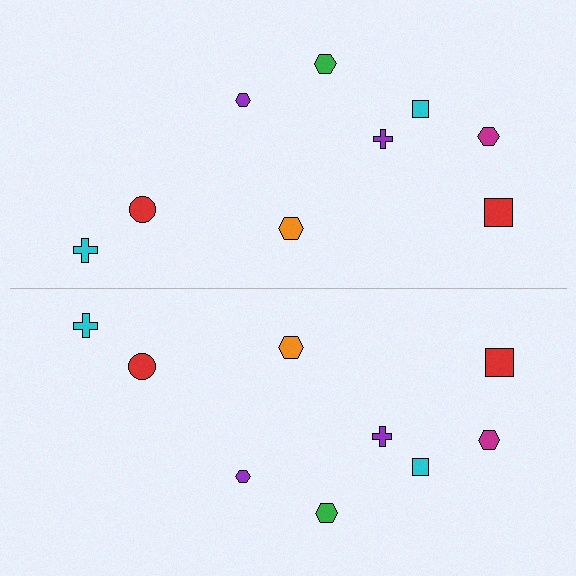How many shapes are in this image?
There are 18 shapes in this image.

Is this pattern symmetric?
Yes, this pattern has bilateral (reflection) symmetry.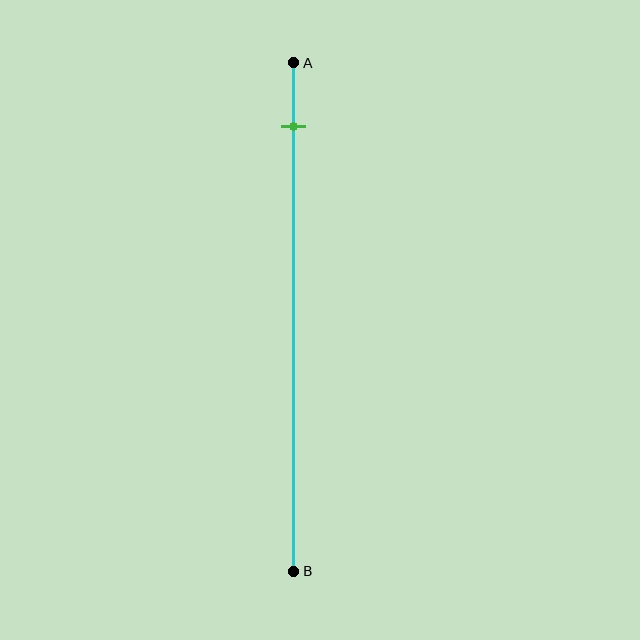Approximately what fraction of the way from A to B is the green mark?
The green mark is approximately 10% of the way from A to B.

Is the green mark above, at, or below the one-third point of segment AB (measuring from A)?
The green mark is above the one-third point of segment AB.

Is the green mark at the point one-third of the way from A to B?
No, the mark is at about 10% from A, not at the 33% one-third point.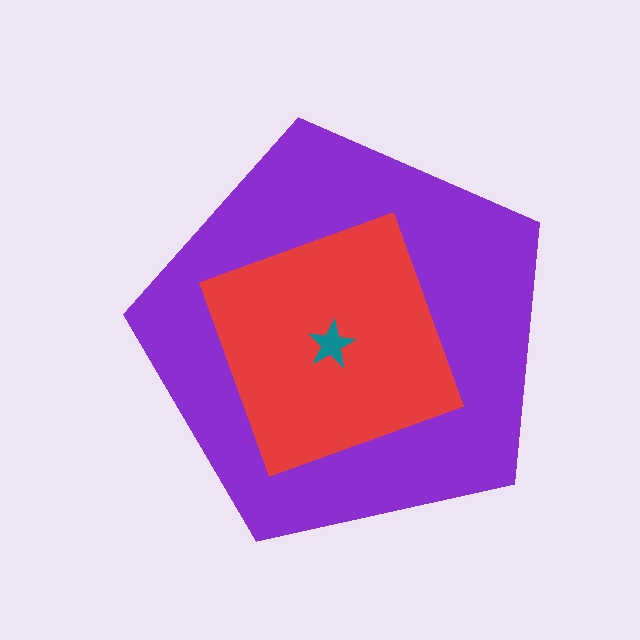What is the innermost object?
The teal star.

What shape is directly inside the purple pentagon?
The red square.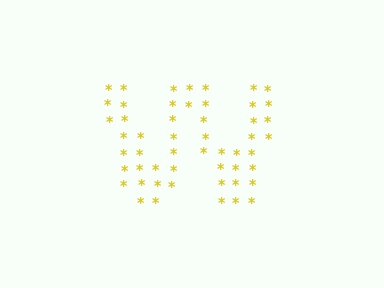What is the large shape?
The large shape is the letter W.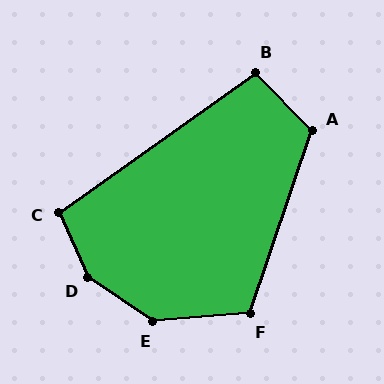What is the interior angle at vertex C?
Approximately 101 degrees (obtuse).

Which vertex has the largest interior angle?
D, at approximately 148 degrees.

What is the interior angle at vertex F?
Approximately 113 degrees (obtuse).